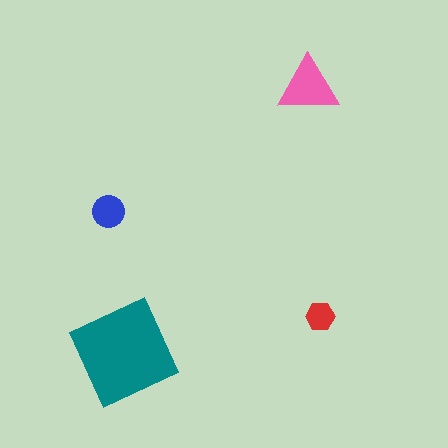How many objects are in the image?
There are 4 objects in the image.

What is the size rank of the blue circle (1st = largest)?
3rd.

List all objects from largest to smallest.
The teal square, the pink triangle, the blue circle, the red hexagon.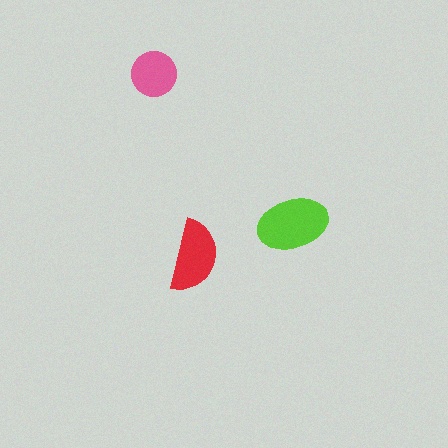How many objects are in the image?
There are 3 objects in the image.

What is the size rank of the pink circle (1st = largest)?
3rd.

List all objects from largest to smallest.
The lime ellipse, the red semicircle, the pink circle.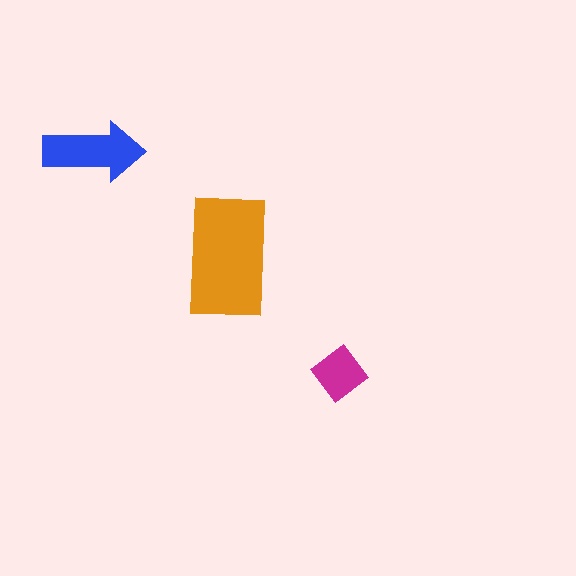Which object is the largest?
The orange rectangle.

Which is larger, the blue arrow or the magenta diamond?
The blue arrow.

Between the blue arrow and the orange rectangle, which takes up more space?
The orange rectangle.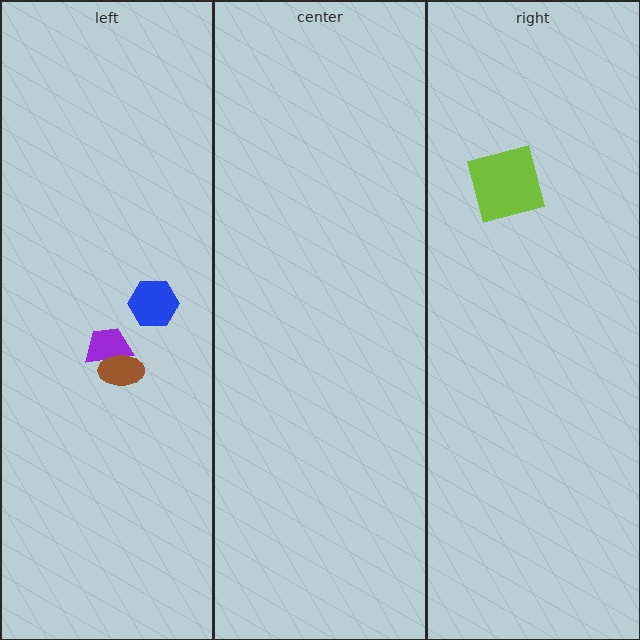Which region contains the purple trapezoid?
The left region.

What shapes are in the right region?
The lime square.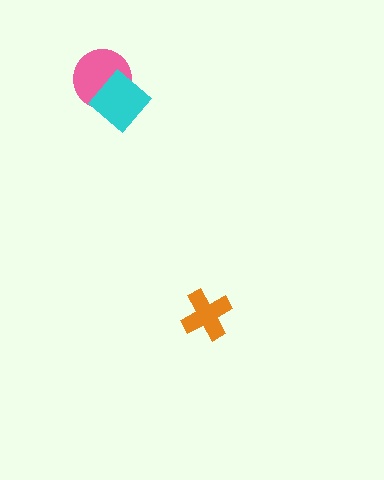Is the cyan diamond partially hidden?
No, no other shape covers it.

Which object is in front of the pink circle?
The cyan diamond is in front of the pink circle.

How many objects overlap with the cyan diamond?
1 object overlaps with the cyan diamond.